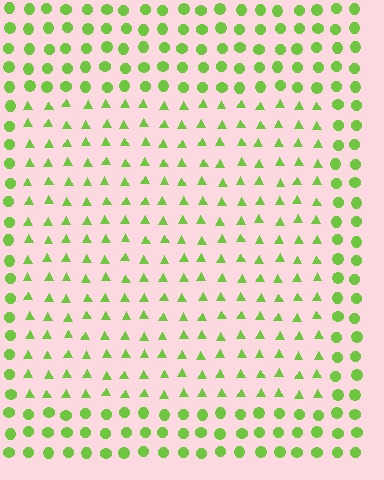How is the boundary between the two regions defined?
The boundary is defined by a change in element shape: triangles inside vs. circles outside. All elements share the same color and spacing.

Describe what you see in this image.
The image is filled with small lime elements arranged in a uniform grid. A rectangle-shaped region contains triangles, while the surrounding area contains circles. The boundary is defined purely by the change in element shape.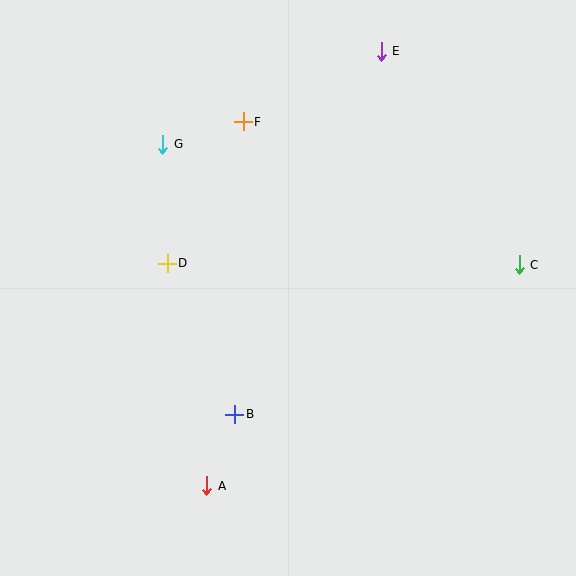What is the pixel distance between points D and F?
The distance between D and F is 161 pixels.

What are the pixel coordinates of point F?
Point F is at (243, 122).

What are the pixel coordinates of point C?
Point C is at (519, 265).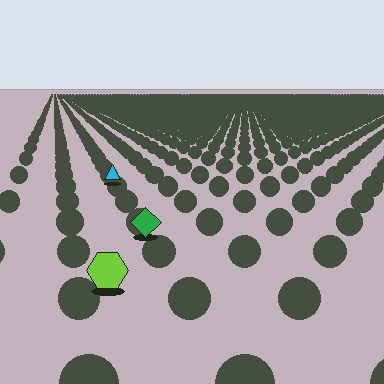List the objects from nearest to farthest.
From nearest to farthest: the lime hexagon, the green diamond, the cyan triangle.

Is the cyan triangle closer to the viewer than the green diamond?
No. The green diamond is closer — you can tell from the texture gradient: the ground texture is coarser near it.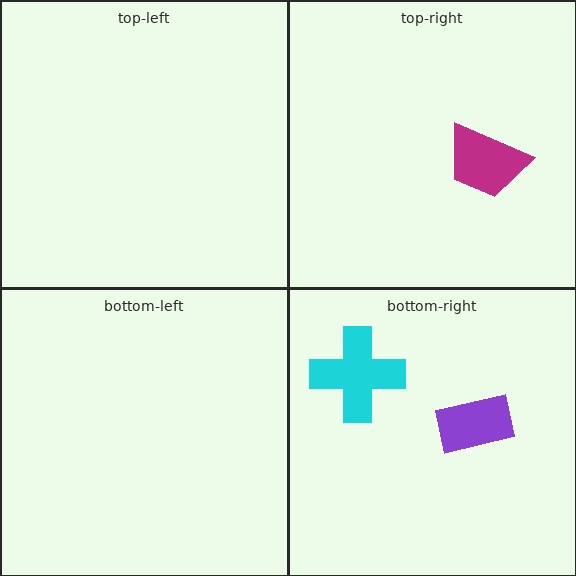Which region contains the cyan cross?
The bottom-right region.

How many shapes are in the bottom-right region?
2.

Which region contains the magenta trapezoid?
The top-right region.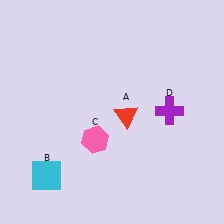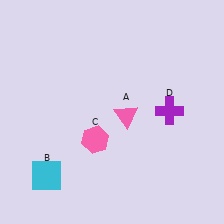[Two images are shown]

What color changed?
The triangle (A) changed from red in Image 1 to pink in Image 2.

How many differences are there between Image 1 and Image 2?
There is 1 difference between the two images.